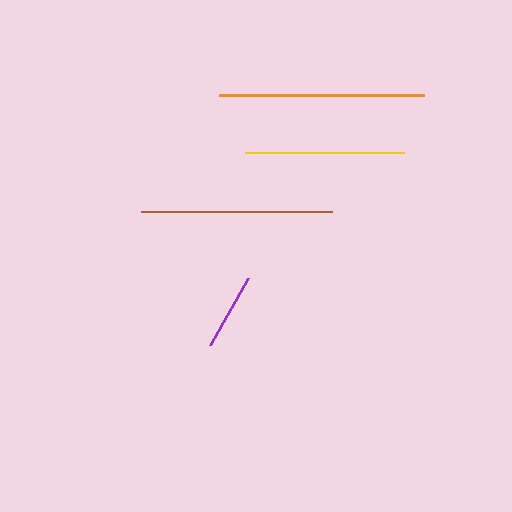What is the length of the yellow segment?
The yellow segment is approximately 159 pixels long.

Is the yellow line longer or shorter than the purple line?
The yellow line is longer than the purple line.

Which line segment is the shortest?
The purple line is the shortest at approximately 77 pixels.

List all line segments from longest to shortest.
From longest to shortest: orange, brown, yellow, purple.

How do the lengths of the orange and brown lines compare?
The orange and brown lines are approximately the same length.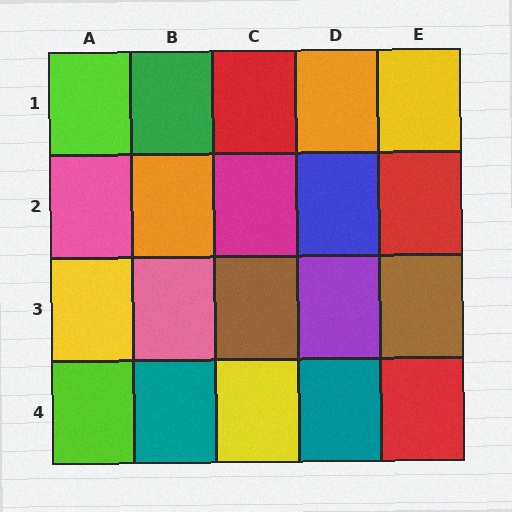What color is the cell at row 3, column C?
Brown.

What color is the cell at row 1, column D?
Orange.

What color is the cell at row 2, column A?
Pink.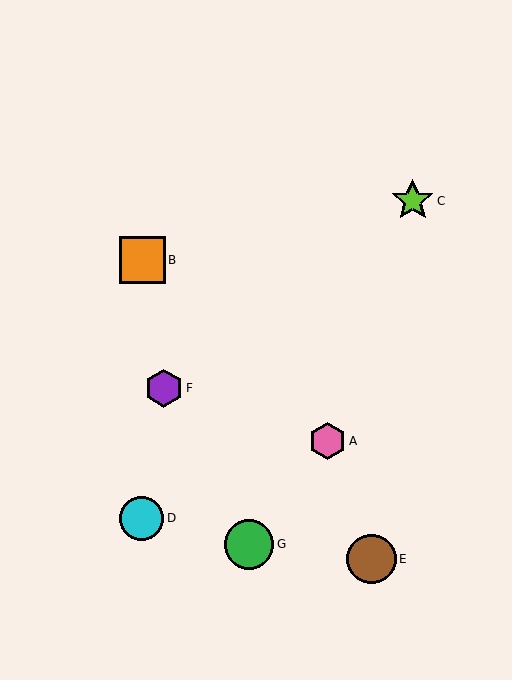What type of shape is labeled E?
Shape E is a brown circle.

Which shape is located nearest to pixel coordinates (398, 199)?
The lime star (labeled C) at (413, 201) is nearest to that location.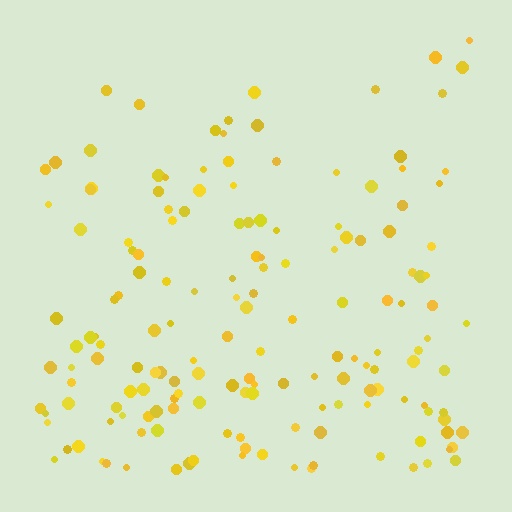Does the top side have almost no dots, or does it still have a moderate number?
Still a moderate number, just noticeably fewer than the bottom.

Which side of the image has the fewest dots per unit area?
The top.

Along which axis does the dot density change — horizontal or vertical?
Vertical.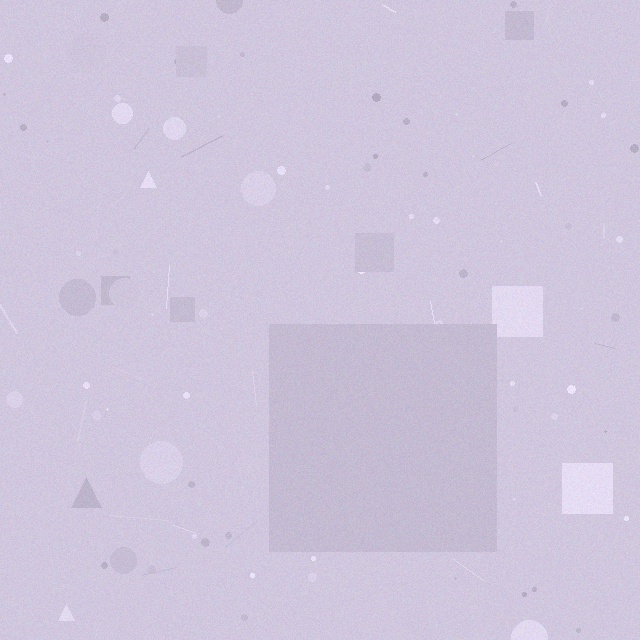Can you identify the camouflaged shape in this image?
The camouflaged shape is a square.